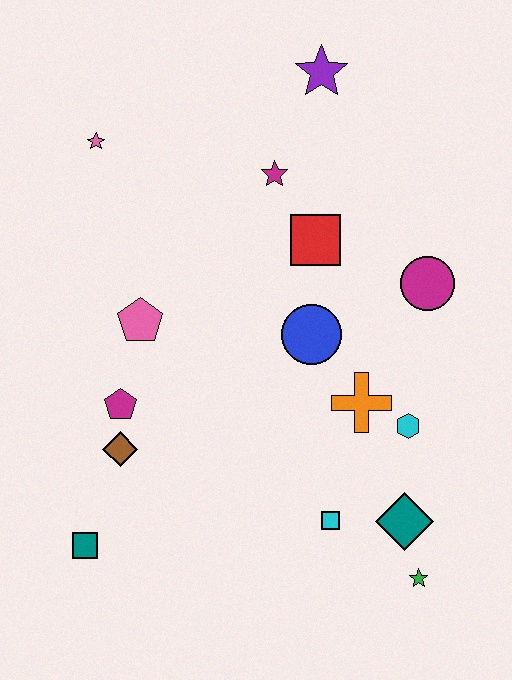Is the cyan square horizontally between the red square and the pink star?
No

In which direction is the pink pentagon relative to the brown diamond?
The pink pentagon is above the brown diamond.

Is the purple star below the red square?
No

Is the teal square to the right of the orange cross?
No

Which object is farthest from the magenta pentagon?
The purple star is farthest from the magenta pentagon.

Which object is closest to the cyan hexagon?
The orange cross is closest to the cyan hexagon.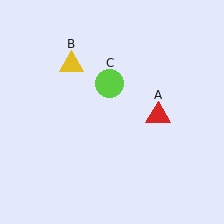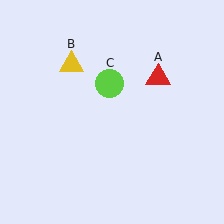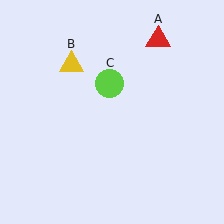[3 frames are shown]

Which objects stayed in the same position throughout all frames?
Yellow triangle (object B) and lime circle (object C) remained stationary.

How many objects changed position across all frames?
1 object changed position: red triangle (object A).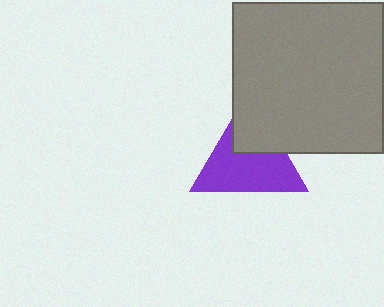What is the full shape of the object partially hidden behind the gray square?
The partially hidden object is a purple triangle.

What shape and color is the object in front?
The object in front is a gray square.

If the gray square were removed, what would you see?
You would see the complete purple triangle.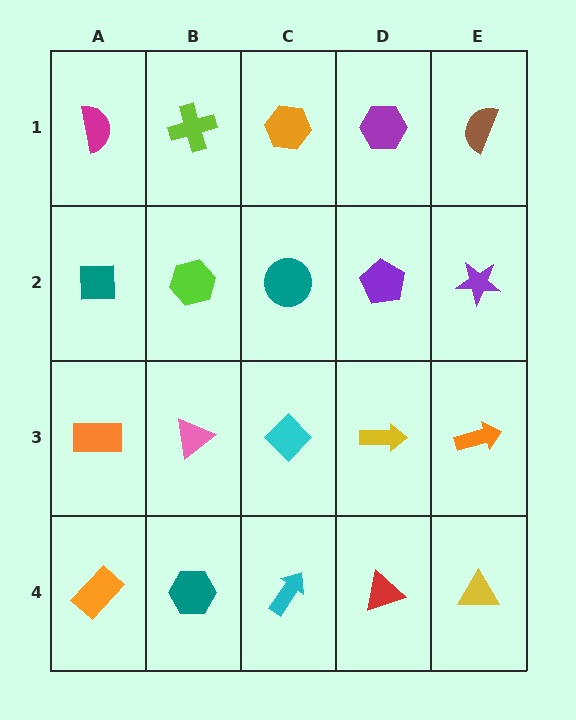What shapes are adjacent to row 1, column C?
A teal circle (row 2, column C), a lime cross (row 1, column B), a purple hexagon (row 1, column D).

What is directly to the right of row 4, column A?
A teal hexagon.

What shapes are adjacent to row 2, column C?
An orange hexagon (row 1, column C), a cyan diamond (row 3, column C), a lime hexagon (row 2, column B), a purple pentagon (row 2, column D).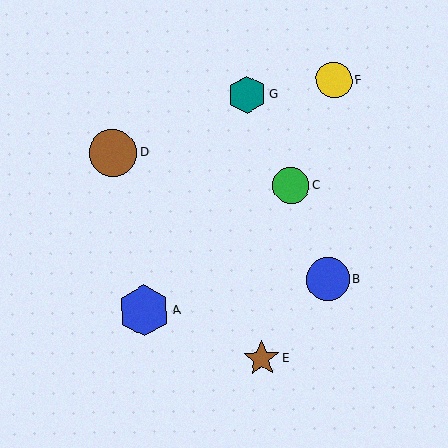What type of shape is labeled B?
Shape B is a blue circle.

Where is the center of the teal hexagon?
The center of the teal hexagon is at (247, 95).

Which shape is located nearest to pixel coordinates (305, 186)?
The green circle (labeled C) at (291, 186) is nearest to that location.